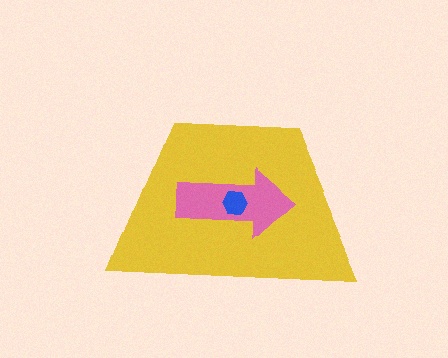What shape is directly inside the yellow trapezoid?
The pink arrow.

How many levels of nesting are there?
3.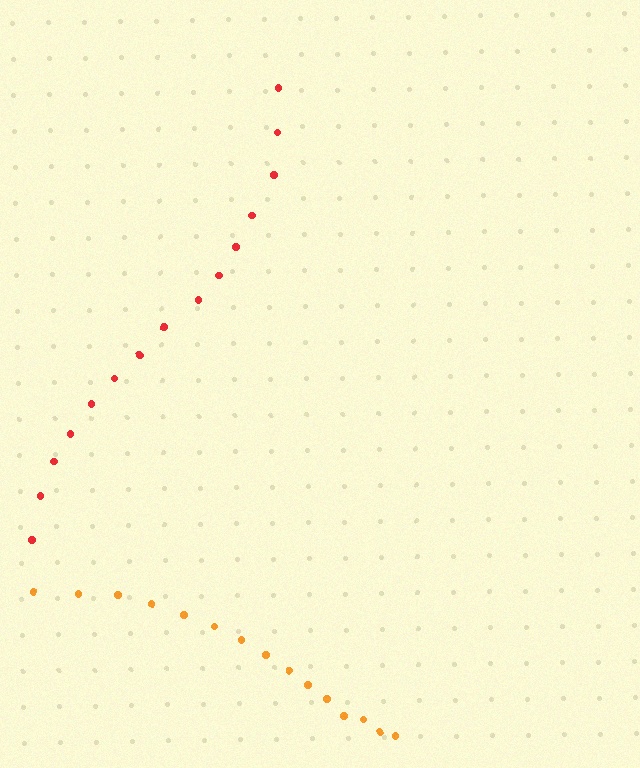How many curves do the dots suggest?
There are 2 distinct paths.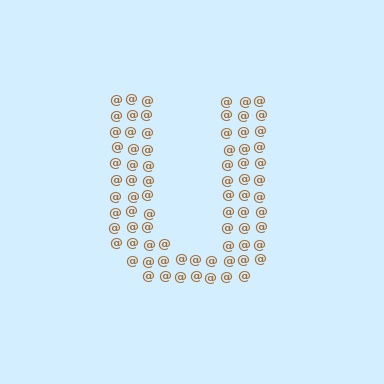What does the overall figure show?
The overall figure shows the letter U.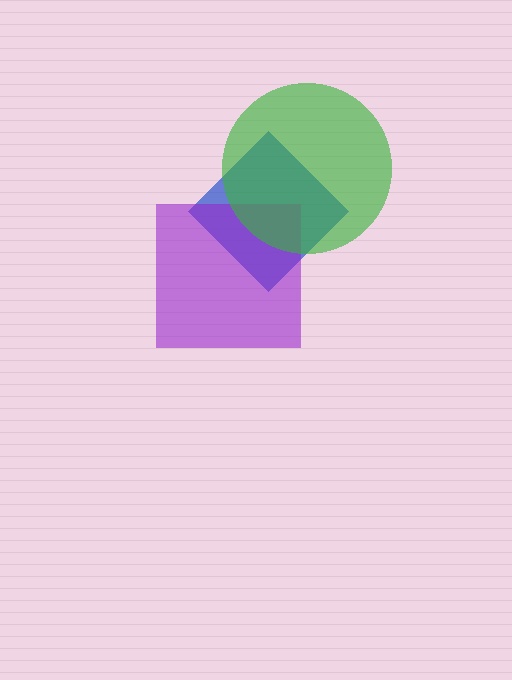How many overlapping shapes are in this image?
There are 3 overlapping shapes in the image.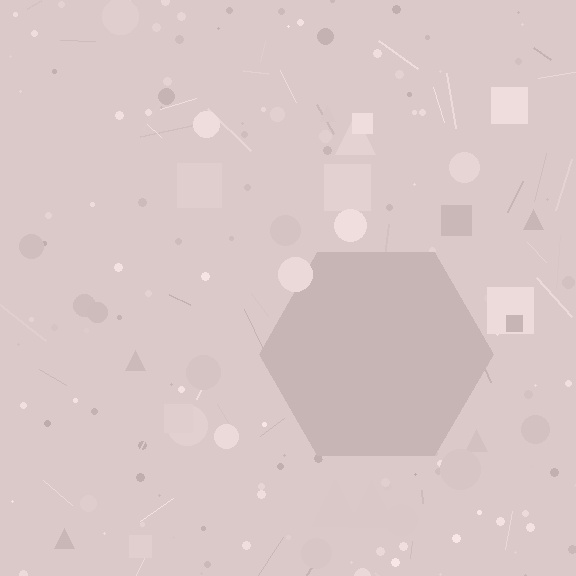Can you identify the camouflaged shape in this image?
The camouflaged shape is a hexagon.